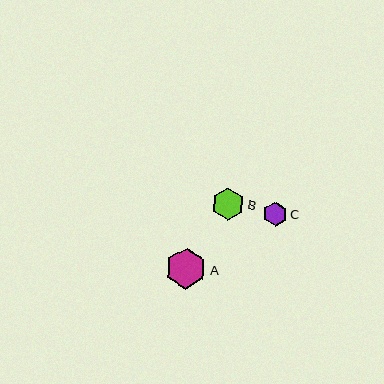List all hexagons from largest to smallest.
From largest to smallest: A, B, C.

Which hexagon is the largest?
Hexagon A is the largest with a size of approximately 41 pixels.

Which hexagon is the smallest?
Hexagon C is the smallest with a size of approximately 24 pixels.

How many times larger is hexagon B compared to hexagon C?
Hexagon B is approximately 1.3 times the size of hexagon C.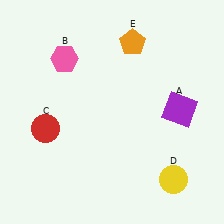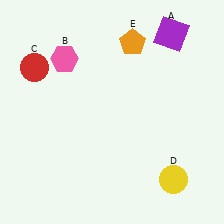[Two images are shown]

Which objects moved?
The objects that moved are: the purple square (A), the red circle (C).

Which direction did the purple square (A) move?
The purple square (A) moved up.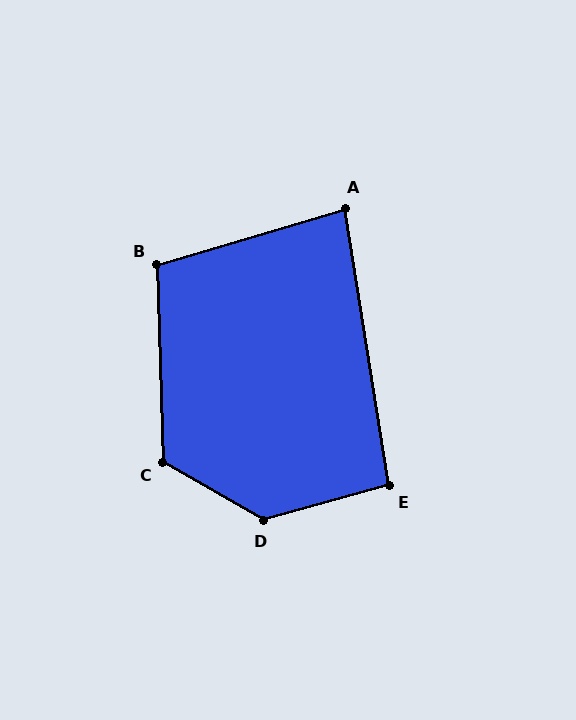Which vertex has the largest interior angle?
D, at approximately 135 degrees.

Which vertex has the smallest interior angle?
A, at approximately 82 degrees.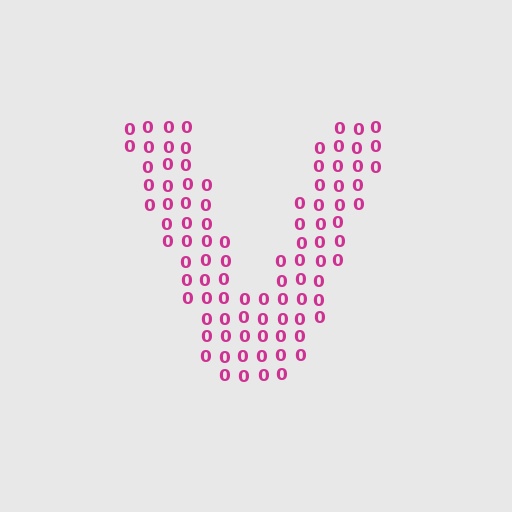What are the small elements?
The small elements are digit 0's.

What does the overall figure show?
The overall figure shows the letter V.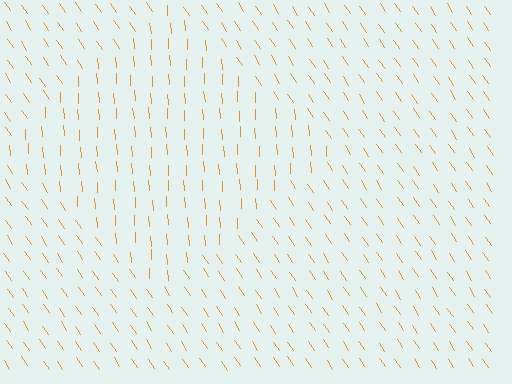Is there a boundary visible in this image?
Yes, there is a texture boundary formed by a change in line orientation.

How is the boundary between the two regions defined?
The boundary is defined purely by a change in line orientation (approximately 31 degrees difference). All lines are the same color and thickness.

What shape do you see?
I see a diamond.